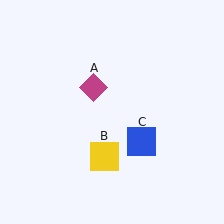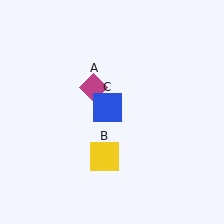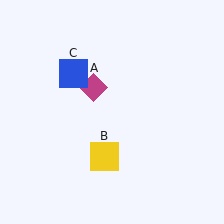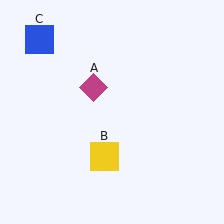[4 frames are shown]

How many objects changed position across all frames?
1 object changed position: blue square (object C).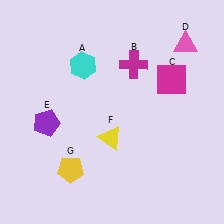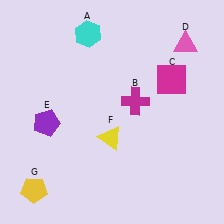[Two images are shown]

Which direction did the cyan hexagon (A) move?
The cyan hexagon (A) moved up.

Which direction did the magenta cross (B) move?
The magenta cross (B) moved down.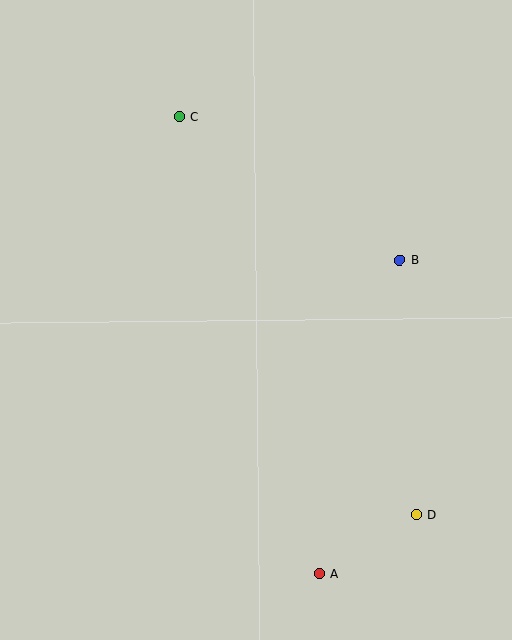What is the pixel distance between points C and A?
The distance between C and A is 478 pixels.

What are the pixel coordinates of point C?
Point C is at (179, 116).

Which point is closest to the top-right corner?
Point B is closest to the top-right corner.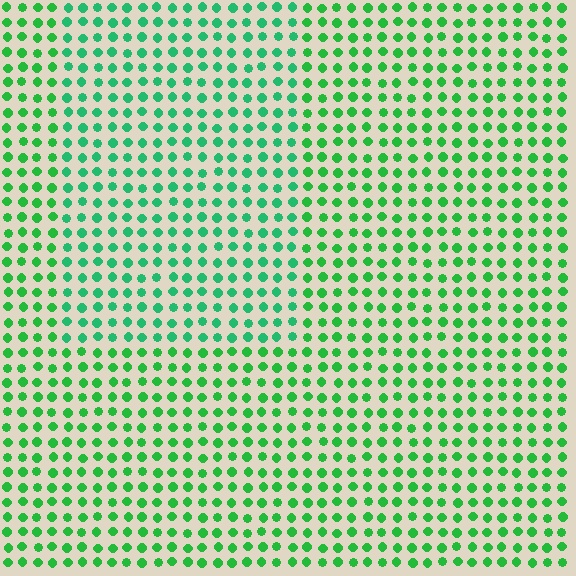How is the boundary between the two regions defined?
The boundary is defined purely by a slight shift in hue (about 21 degrees). Spacing, size, and orientation are identical on both sides.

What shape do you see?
I see a rectangle.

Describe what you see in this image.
The image is filled with small green elements in a uniform arrangement. A rectangle-shaped region is visible where the elements are tinted to a slightly different hue, forming a subtle color boundary.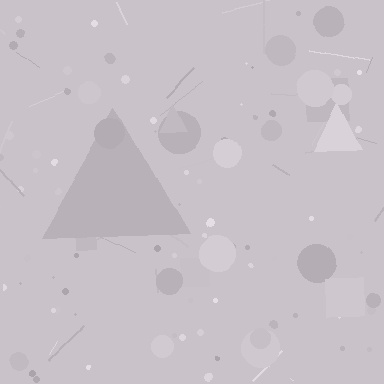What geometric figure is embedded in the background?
A triangle is embedded in the background.